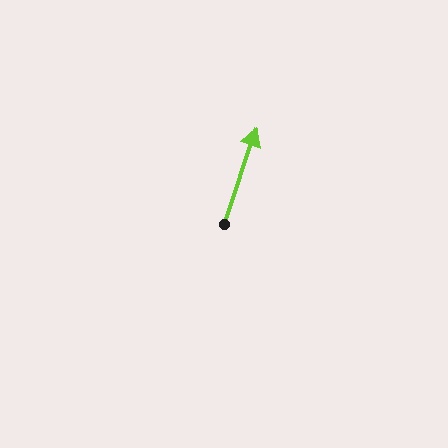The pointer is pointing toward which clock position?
Roughly 1 o'clock.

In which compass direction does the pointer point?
North.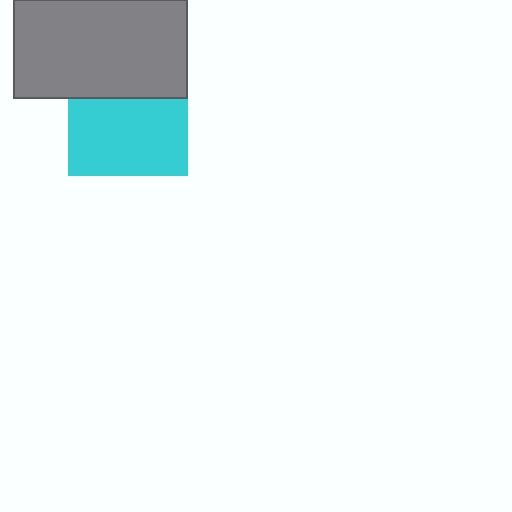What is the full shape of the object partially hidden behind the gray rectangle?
The partially hidden object is a cyan square.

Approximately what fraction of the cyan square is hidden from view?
Roughly 37% of the cyan square is hidden behind the gray rectangle.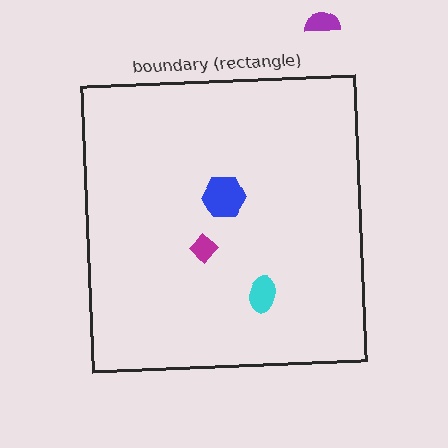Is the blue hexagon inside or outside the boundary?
Inside.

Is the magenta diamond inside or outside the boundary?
Inside.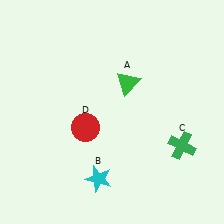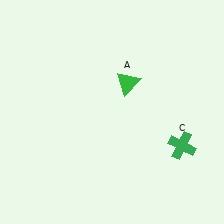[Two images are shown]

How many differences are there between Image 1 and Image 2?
There are 2 differences between the two images.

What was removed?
The cyan star (B), the red circle (D) were removed in Image 2.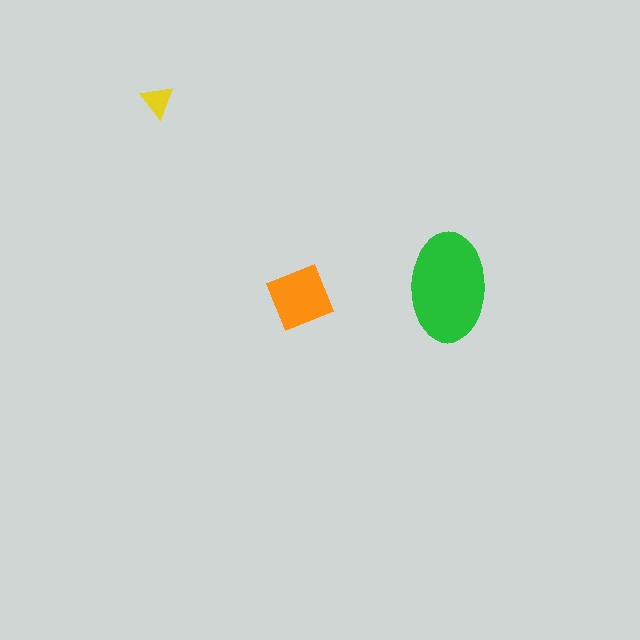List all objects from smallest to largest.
The yellow triangle, the orange diamond, the green ellipse.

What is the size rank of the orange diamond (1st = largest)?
2nd.